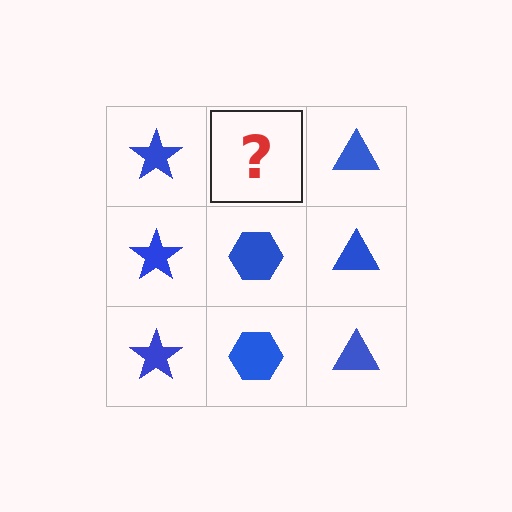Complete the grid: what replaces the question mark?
The question mark should be replaced with a blue hexagon.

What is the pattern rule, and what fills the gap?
The rule is that each column has a consistent shape. The gap should be filled with a blue hexagon.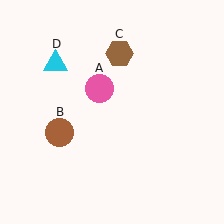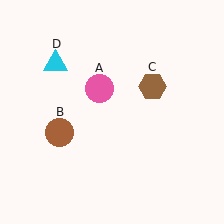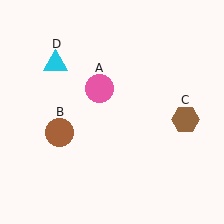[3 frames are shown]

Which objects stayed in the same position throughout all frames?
Pink circle (object A) and brown circle (object B) and cyan triangle (object D) remained stationary.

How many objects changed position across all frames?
1 object changed position: brown hexagon (object C).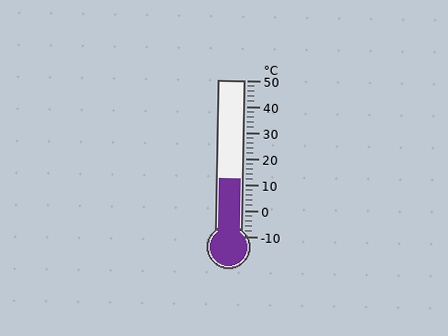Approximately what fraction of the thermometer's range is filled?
The thermometer is filled to approximately 35% of its range.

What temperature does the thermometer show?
The thermometer shows approximately 12°C.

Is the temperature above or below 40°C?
The temperature is below 40°C.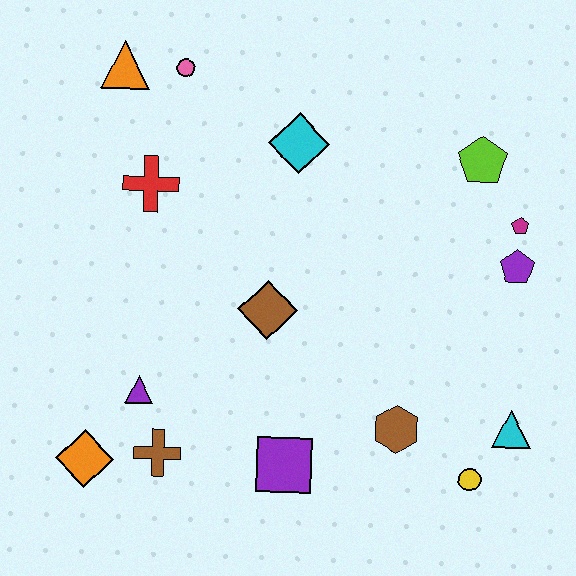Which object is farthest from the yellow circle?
The orange triangle is farthest from the yellow circle.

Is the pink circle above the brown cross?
Yes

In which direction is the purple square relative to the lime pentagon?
The purple square is below the lime pentagon.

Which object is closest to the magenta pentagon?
The purple pentagon is closest to the magenta pentagon.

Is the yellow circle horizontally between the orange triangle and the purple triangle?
No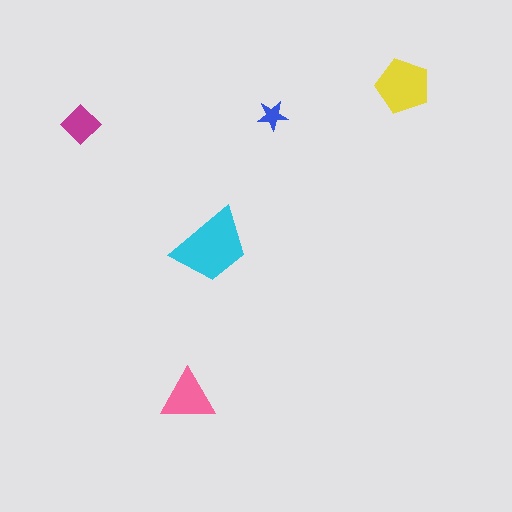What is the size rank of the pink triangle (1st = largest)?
3rd.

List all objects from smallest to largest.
The blue star, the magenta diamond, the pink triangle, the yellow pentagon, the cyan trapezoid.